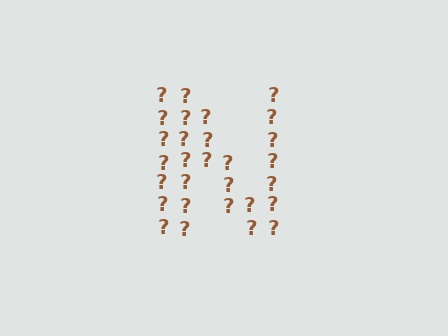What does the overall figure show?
The overall figure shows the letter N.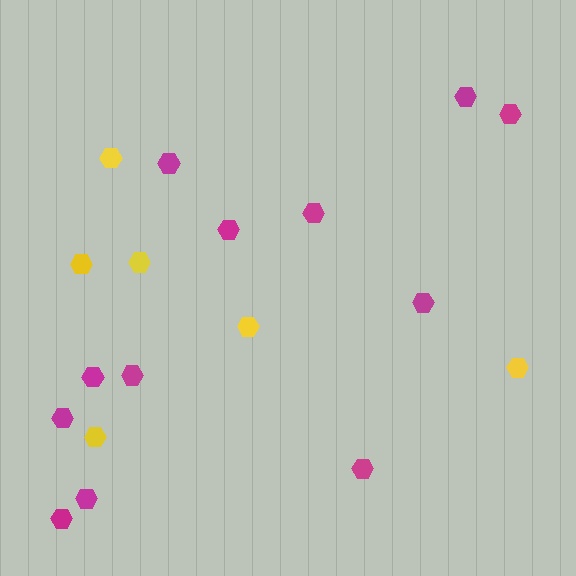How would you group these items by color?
There are 2 groups: one group of yellow hexagons (6) and one group of magenta hexagons (12).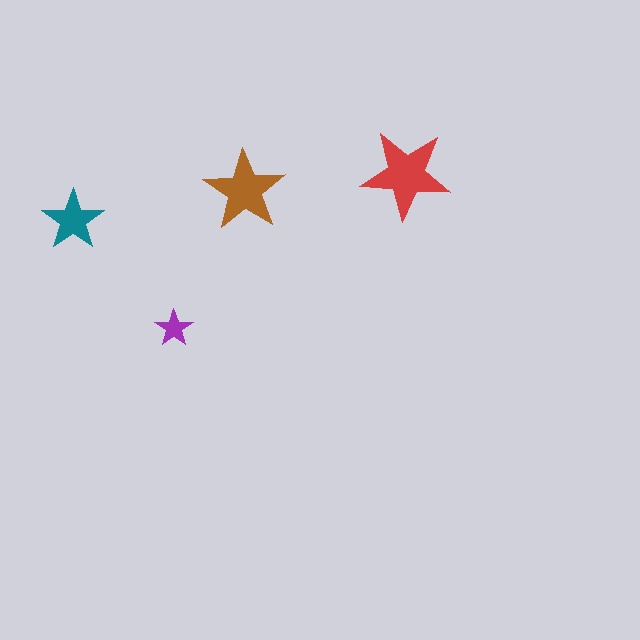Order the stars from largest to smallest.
the red one, the brown one, the teal one, the purple one.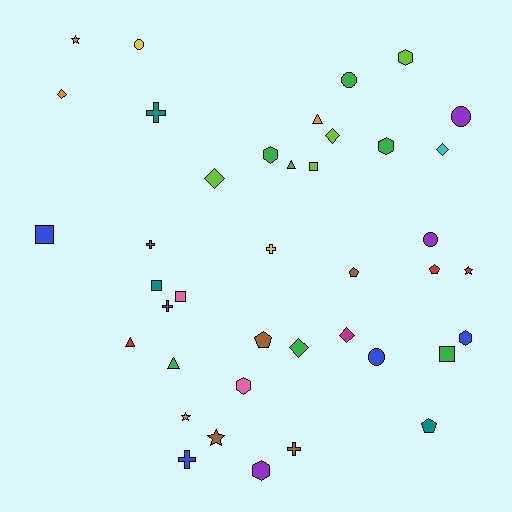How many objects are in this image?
There are 40 objects.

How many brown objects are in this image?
There are 4 brown objects.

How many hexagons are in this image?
There are 6 hexagons.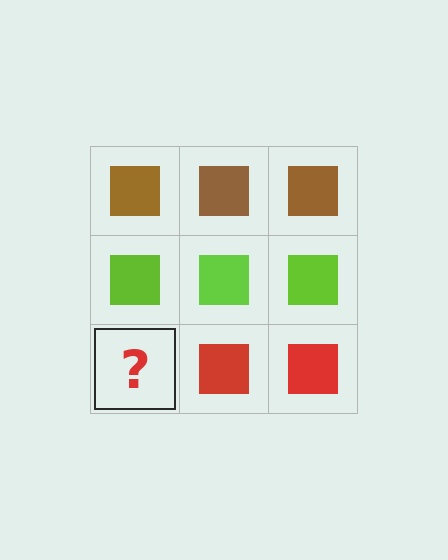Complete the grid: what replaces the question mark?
The question mark should be replaced with a red square.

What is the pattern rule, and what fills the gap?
The rule is that each row has a consistent color. The gap should be filled with a red square.